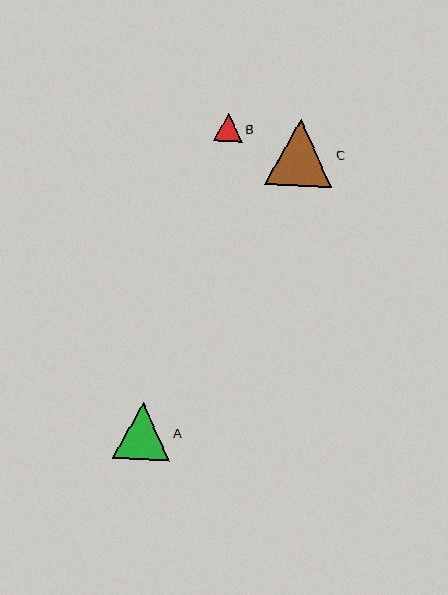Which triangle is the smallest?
Triangle B is the smallest with a size of approximately 28 pixels.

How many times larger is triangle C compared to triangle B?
Triangle C is approximately 2.4 times the size of triangle B.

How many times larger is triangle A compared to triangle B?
Triangle A is approximately 2.0 times the size of triangle B.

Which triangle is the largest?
Triangle C is the largest with a size of approximately 67 pixels.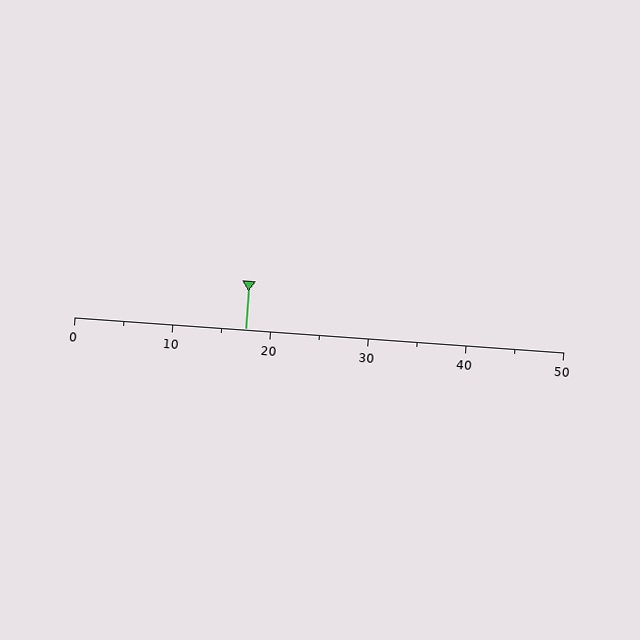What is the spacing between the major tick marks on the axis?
The major ticks are spaced 10 apart.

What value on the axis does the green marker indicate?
The marker indicates approximately 17.5.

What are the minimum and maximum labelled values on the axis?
The axis runs from 0 to 50.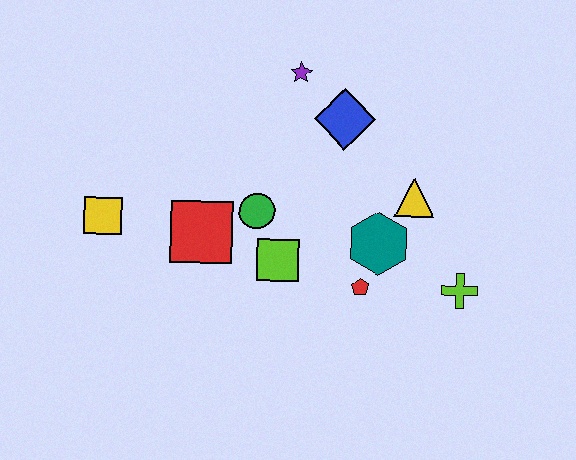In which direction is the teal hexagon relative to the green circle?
The teal hexagon is to the right of the green circle.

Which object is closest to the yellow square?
The red square is closest to the yellow square.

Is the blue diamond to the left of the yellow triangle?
Yes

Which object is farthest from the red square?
The lime cross is farthest from the red square.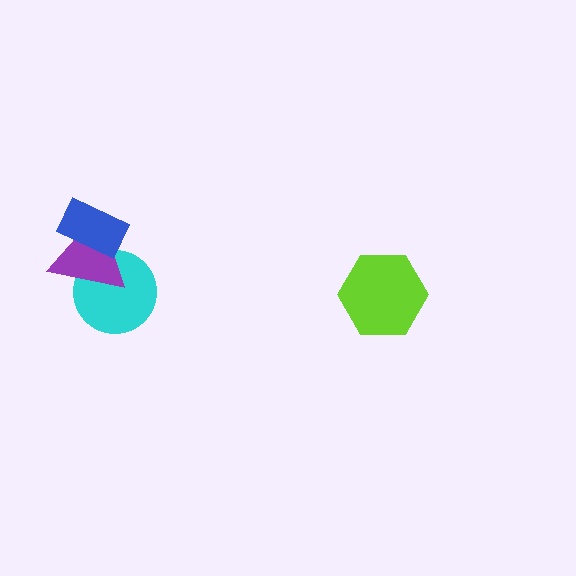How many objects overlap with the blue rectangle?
1 object overlaps with the blue rectangle.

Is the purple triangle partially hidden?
Yes, it is partially covered by another shape.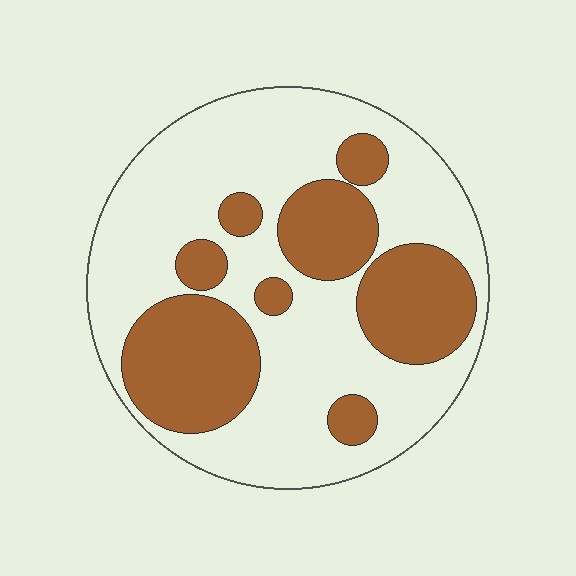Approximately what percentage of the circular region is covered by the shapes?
Approximately 35%.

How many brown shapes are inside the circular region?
8.